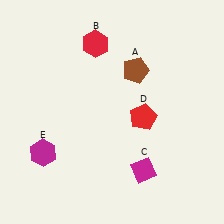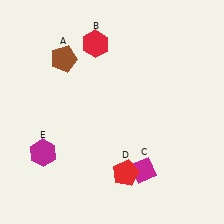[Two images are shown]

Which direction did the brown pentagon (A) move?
The brown pentagon (A) moved left.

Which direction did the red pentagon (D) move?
The red pentagon (D) moved down.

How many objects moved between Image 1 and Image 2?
2 objects moved between the two images.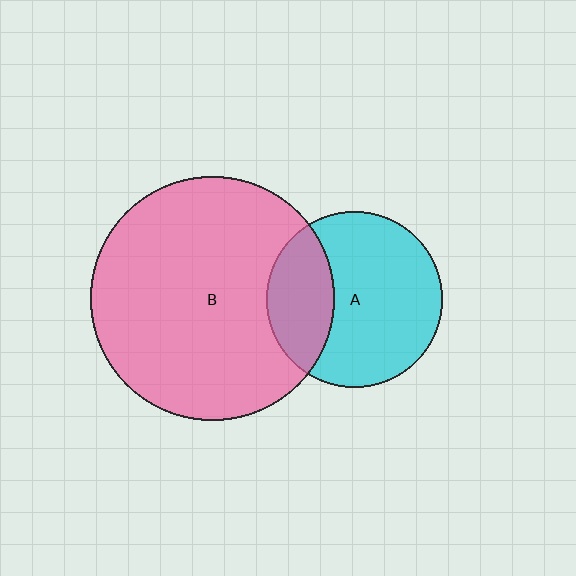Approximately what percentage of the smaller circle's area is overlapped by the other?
Approximately 30%.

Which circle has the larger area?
Circle B (pink).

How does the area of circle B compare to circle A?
Approximately 1.9 times.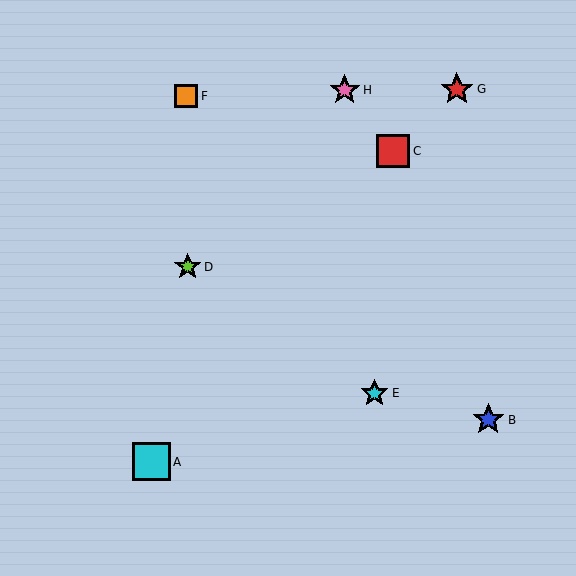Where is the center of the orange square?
The center of the orange square is at (186, 96).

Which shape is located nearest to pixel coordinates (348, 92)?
The pink star (labeled H) at (345, 90) is nearest to that location.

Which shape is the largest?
The cyan square (labeled A) is the largest.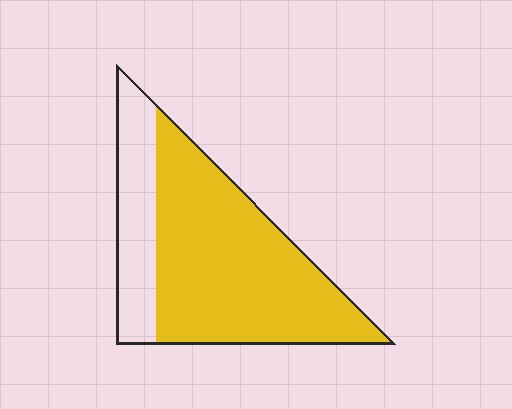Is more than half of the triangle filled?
Yes.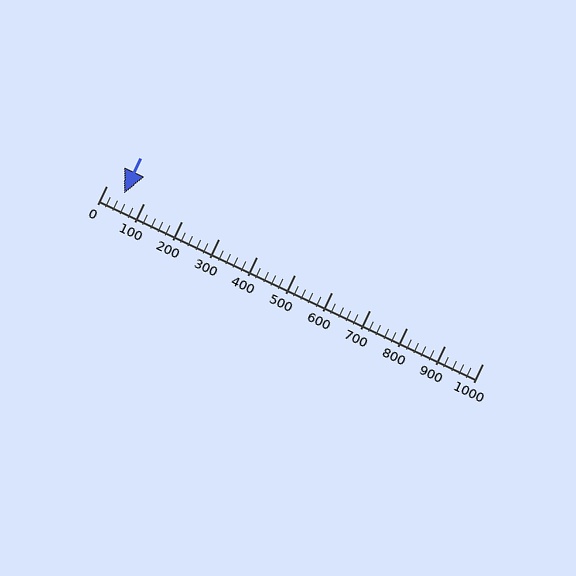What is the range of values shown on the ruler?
The ruler shows values from 0 to 1000.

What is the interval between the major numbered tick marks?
The major tick marks are spaced 100 units apart.